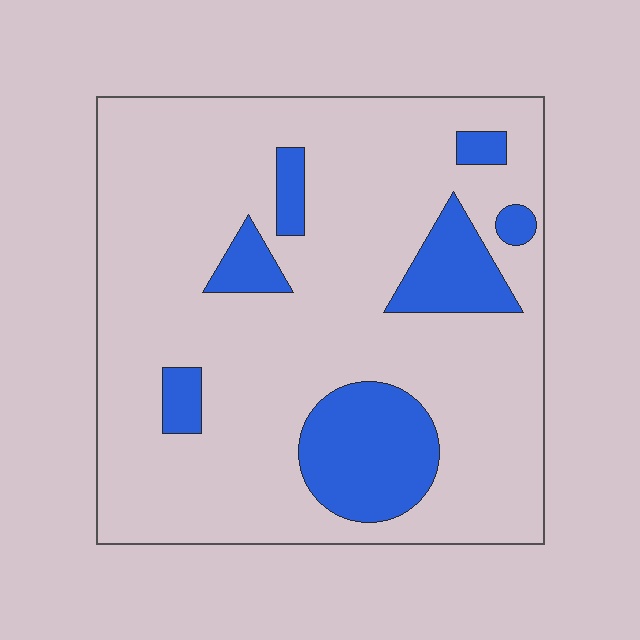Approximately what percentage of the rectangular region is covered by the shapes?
Approximately 20%.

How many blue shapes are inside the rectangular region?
7.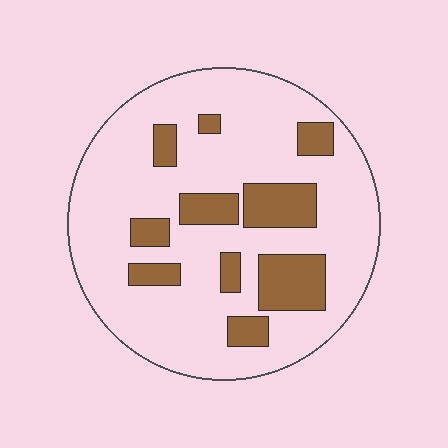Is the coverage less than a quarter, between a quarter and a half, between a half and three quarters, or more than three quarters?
Less than a quarter.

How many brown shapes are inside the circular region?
10.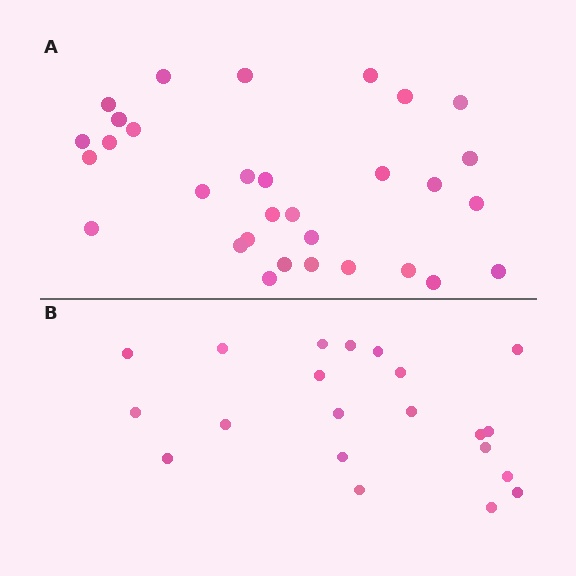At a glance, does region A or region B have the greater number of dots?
Region A (the top region) has more dots.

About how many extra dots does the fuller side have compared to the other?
Region A has roughly 10 or so more dots than region B.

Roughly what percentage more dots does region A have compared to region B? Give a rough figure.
About 50% more.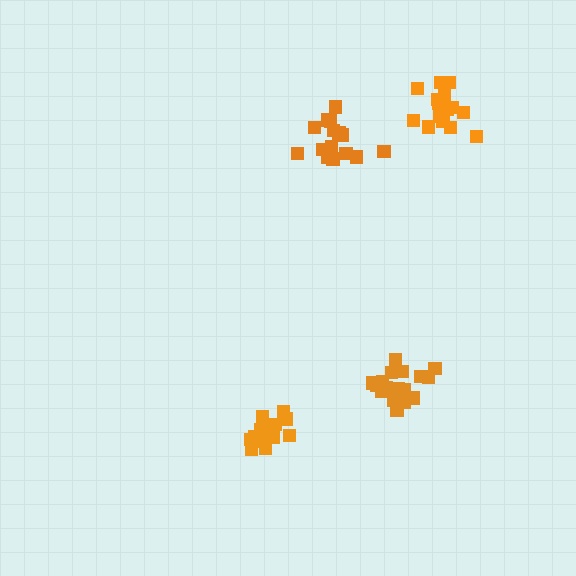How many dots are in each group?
Group 1: 16 dots, Group 2: 15 dots, Group 3: 16 dots, Group 4: 20 dots (67 total).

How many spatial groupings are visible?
There are 4 spatial groupings.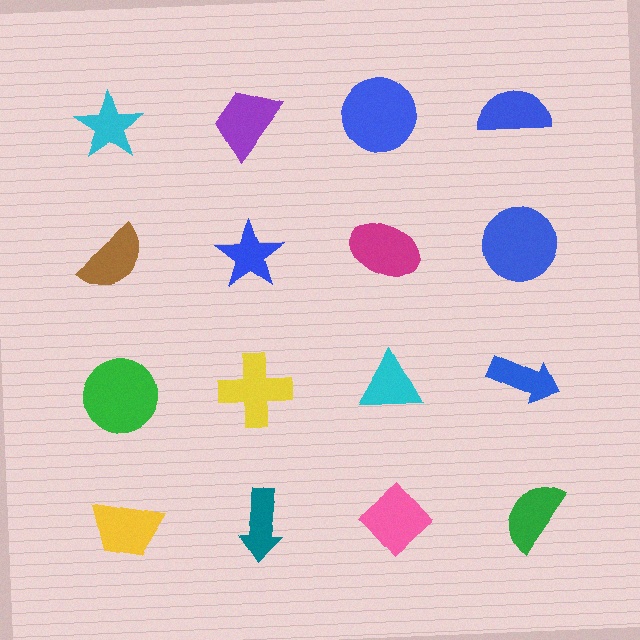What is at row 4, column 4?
A green semicircle.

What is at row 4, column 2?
A teal arrow.